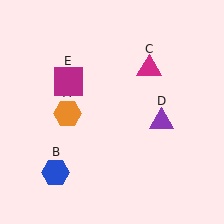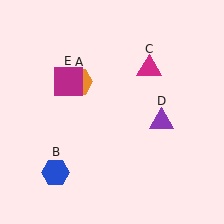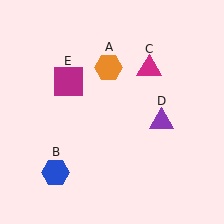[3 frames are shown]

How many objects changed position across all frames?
1 object changed position: orange hexagon (object A).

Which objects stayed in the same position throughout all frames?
Blue hexagon (object B) and magenta triangle (object C) and purple triangle (object D) and magenta square (object E) remained stationary.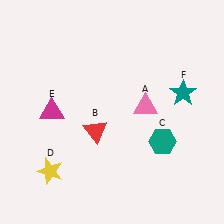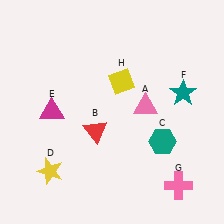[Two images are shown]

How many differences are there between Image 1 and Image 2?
There are 2 differences between the two images.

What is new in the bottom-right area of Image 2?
A pink cross (G) was added in the bottom-right area of Image 2.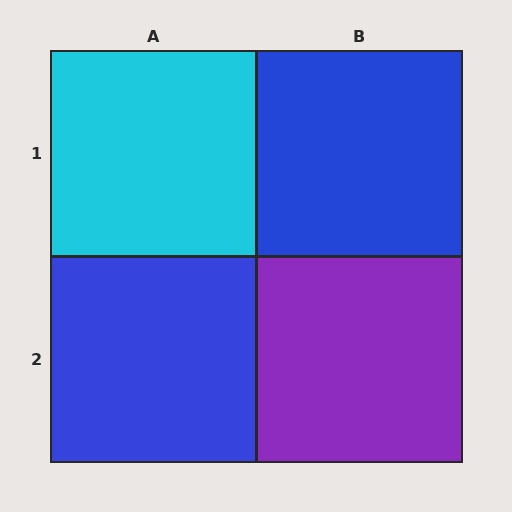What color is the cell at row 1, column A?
Cyan.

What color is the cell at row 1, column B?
Blue.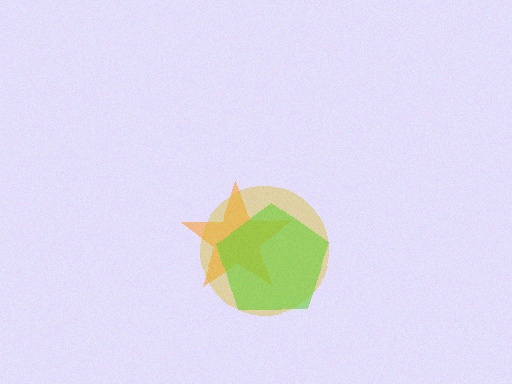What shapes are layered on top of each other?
The layered shapes are: an orange star, a yellow circle, a lime pentagon.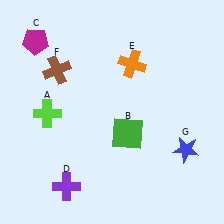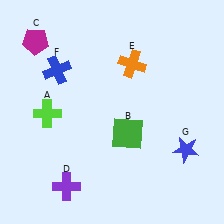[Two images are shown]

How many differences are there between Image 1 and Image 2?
There is 1 difference between the two images.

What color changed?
The cross (F) changed from brown in Image 1 to blue in Image 2.